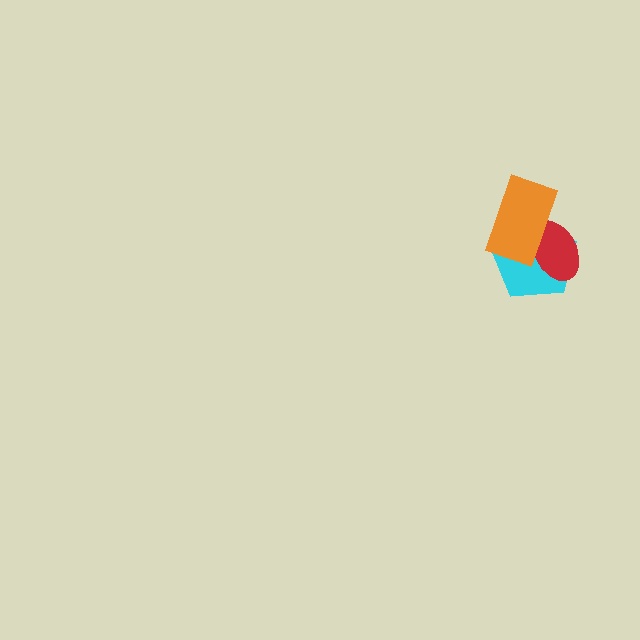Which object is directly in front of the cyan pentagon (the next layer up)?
The red ellipse is directly in front of the cyan pentagon.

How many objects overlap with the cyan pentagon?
2 objects overlap with the cyan pentagon.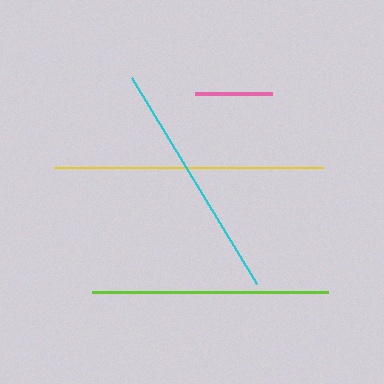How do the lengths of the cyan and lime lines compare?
The cyan and lime lines are approximately the same length.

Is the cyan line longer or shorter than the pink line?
The cyan line is longer than the pink line.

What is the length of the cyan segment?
The cyan segment is approximately 241 pixels long.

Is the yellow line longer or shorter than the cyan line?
The yellow line is longer than the cyan line.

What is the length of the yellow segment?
The yellow segment is approximately 269 pixels long.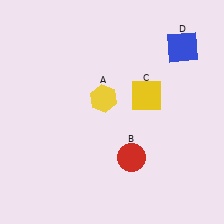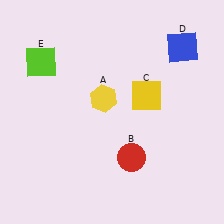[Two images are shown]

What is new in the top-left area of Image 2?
A lime square (E) was added in the top-left area of Image 2.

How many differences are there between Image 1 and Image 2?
There is 1 difference between the two images.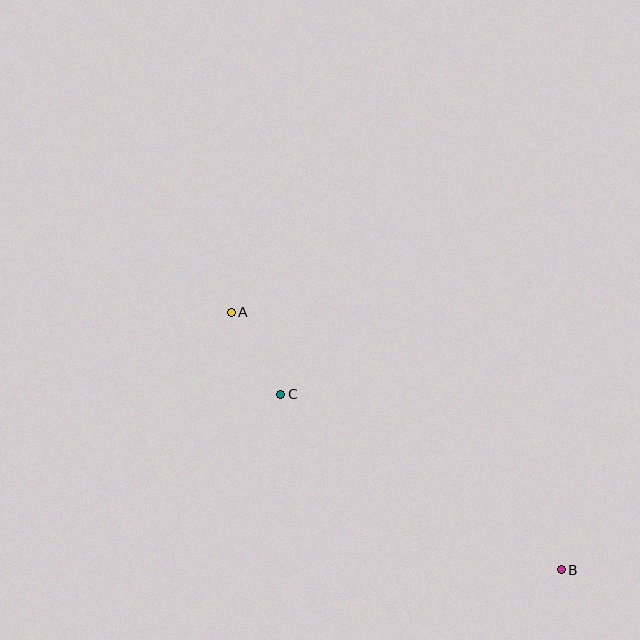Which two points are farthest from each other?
Points A and B are farthest from each other.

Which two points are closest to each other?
Points A and C are closest to each other.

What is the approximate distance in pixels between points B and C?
The distance between B and C is approximately 331 pixels.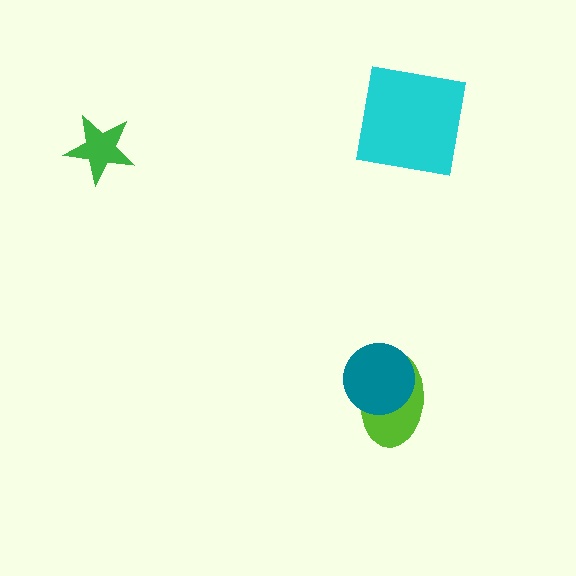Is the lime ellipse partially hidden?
Yes, it is partially covered by another shape.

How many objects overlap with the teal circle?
1 object overlaps with the teal circle.